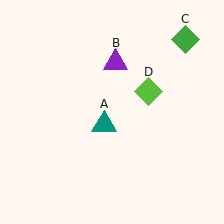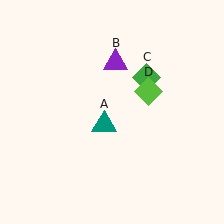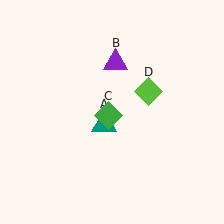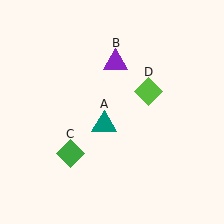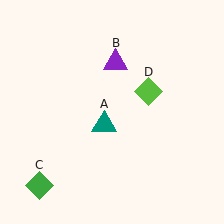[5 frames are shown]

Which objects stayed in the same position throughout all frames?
Teal triangle (object A) and purple triangle (object B) and lime diamond (object D) remained stationary.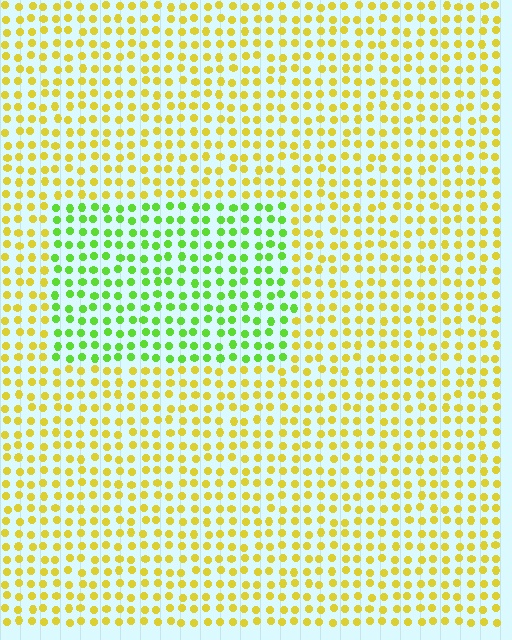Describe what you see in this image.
The image is filled with small yellow elements in a uniform arrangement. A rectangle-shaped region is visible where the elements are tinted to a slightly different hue, forming a subtle color boundary.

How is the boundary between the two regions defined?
The boundary is defined purely by a slight shift in hue (about 49 degrees). Spacing, size, and orientation are identical on both sides.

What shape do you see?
I see a rectangle.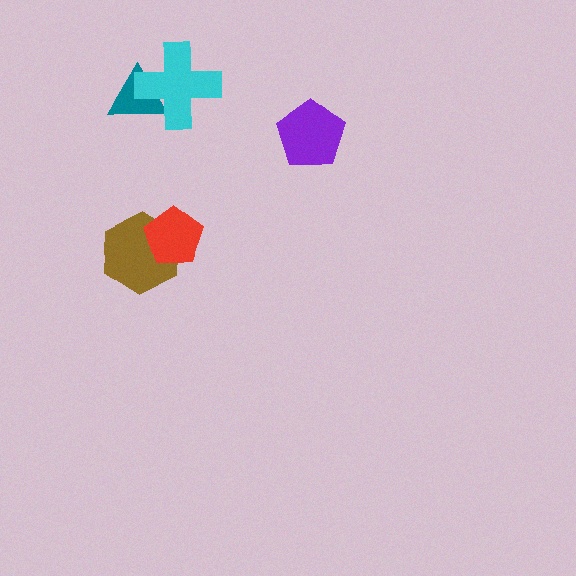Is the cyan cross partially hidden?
No, no other shape covers it.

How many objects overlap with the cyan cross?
1 object overlaps with the cyan cross.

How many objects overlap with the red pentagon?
1 object overlaps with the red pentagon.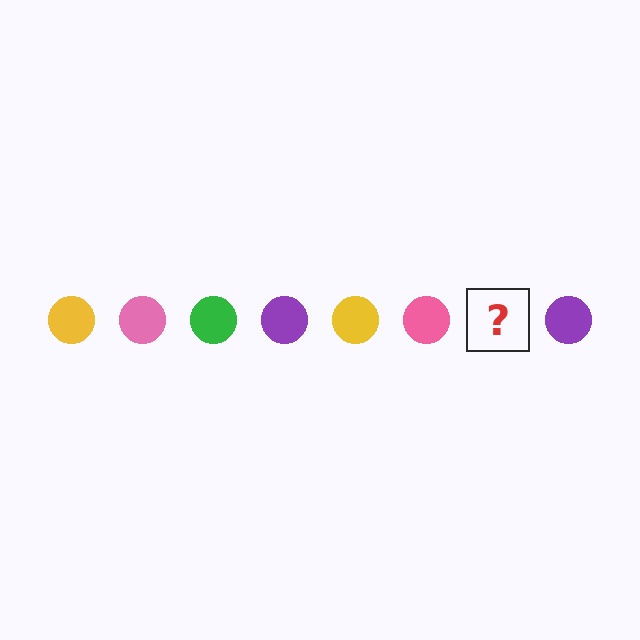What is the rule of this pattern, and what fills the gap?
The rule is that the pattern cycles through yellow, pink, green, purple circles. The gap should be filled with a green circle.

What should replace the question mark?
The question mark should be replaced with a green circle.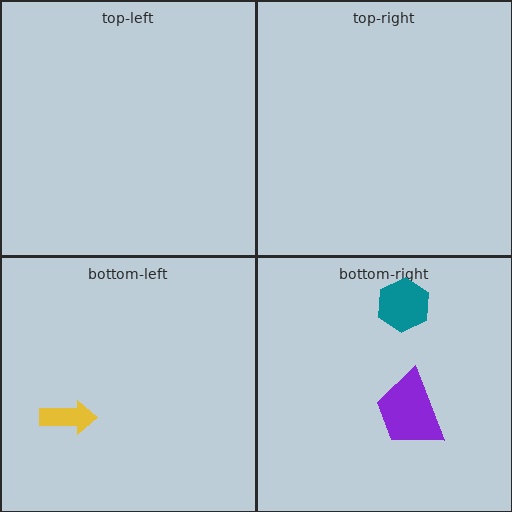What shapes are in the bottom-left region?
The yellow arrow.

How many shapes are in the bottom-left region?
1.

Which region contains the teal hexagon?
The bottom-right region.